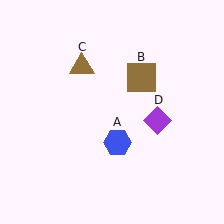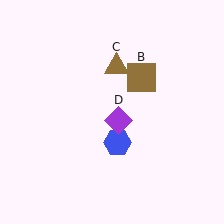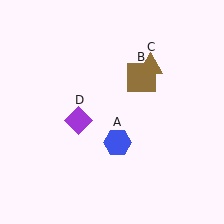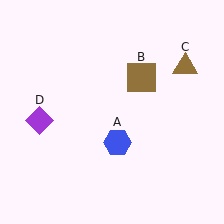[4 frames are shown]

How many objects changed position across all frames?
2 objects changed position: brown triangle (object C), purple diamond (object D).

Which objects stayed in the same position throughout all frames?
Blue hexagon (object A) and brown square (object B) remained stationary.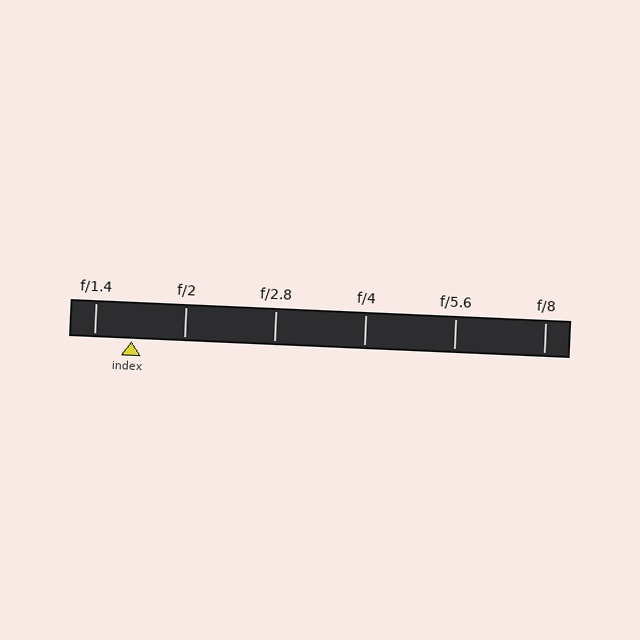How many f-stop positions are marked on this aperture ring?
There are 6 f-stop positions marked.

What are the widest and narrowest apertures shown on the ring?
The widest aperture shown is f/1.4 and the narrowest is f/8.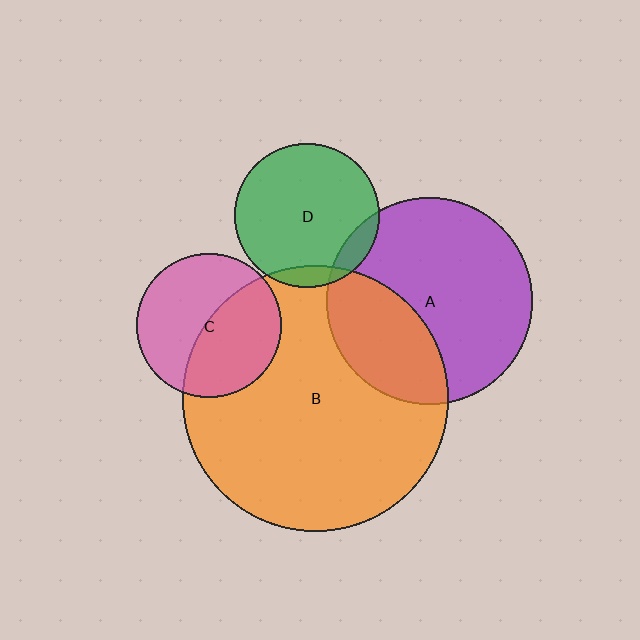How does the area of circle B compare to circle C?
Approximately 3.4 times.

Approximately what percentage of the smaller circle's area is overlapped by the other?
Approximately 45%.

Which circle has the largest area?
Circle B (orange).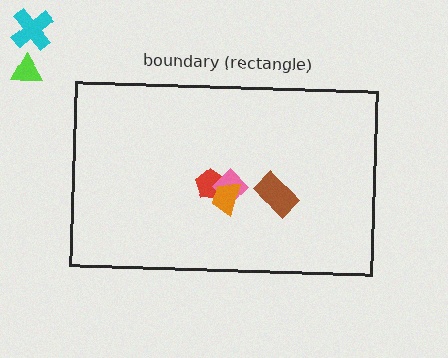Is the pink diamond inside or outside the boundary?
Inside.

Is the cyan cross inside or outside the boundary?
Outside.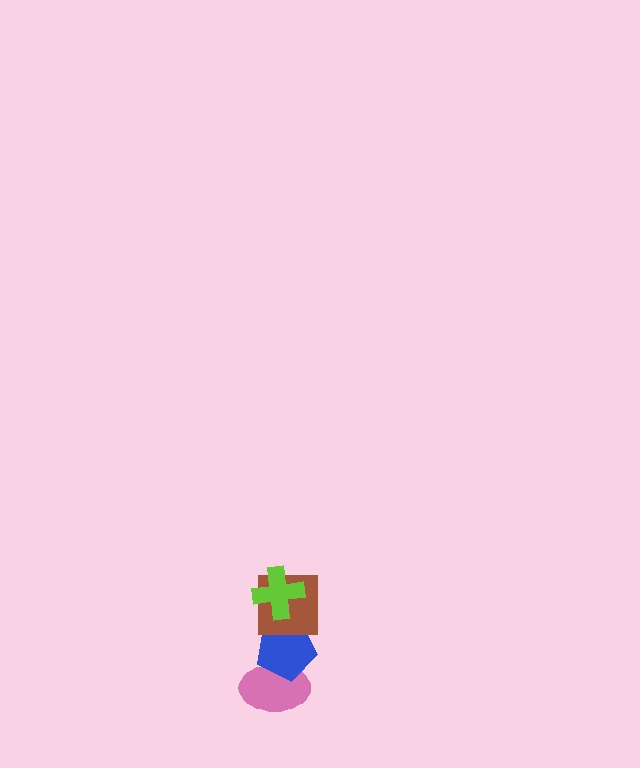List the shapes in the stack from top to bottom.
From top to bottom: the lime cross, the brown square, the blue pentagon, the pink ellipse.